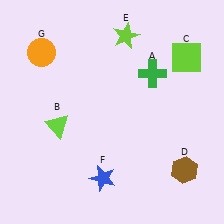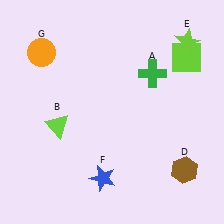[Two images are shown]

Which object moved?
The lime star (E) moved right.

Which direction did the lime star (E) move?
The lime star (E) moved right.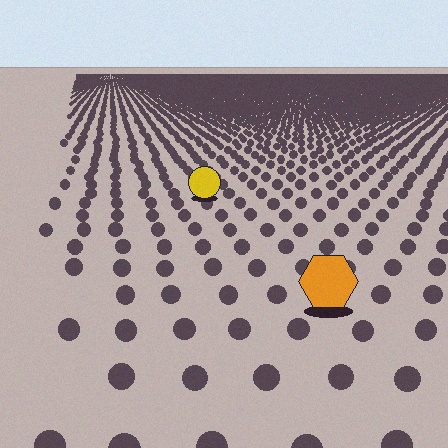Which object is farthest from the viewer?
The yellow circle is farthest from the viewer. It appears smaller and the ground texture around it is denser.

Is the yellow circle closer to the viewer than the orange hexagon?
No. The orange hexagon is closer — you can tell from the texture gradient: the ground texture is coarser near it.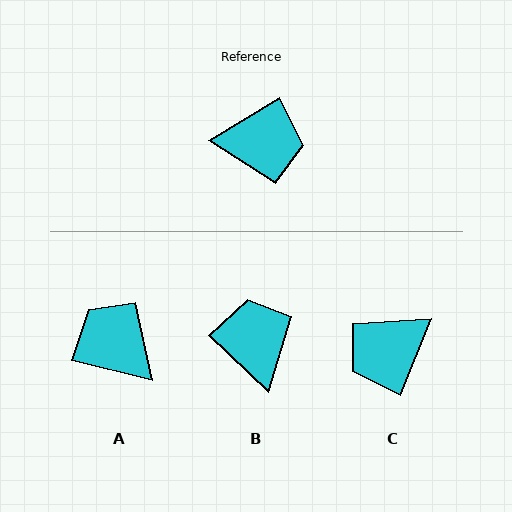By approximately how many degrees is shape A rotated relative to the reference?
Approximately 135 degrees counter-clockwise.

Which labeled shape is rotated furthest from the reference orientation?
C, about 143 degrees away.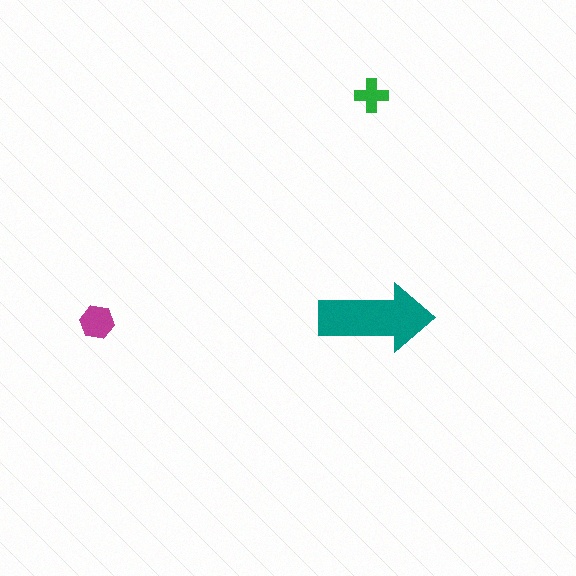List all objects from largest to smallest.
The teal arrow, the magenta hexagon, the green cross.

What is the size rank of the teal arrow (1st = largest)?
1st.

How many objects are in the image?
There are 3 objects in the image.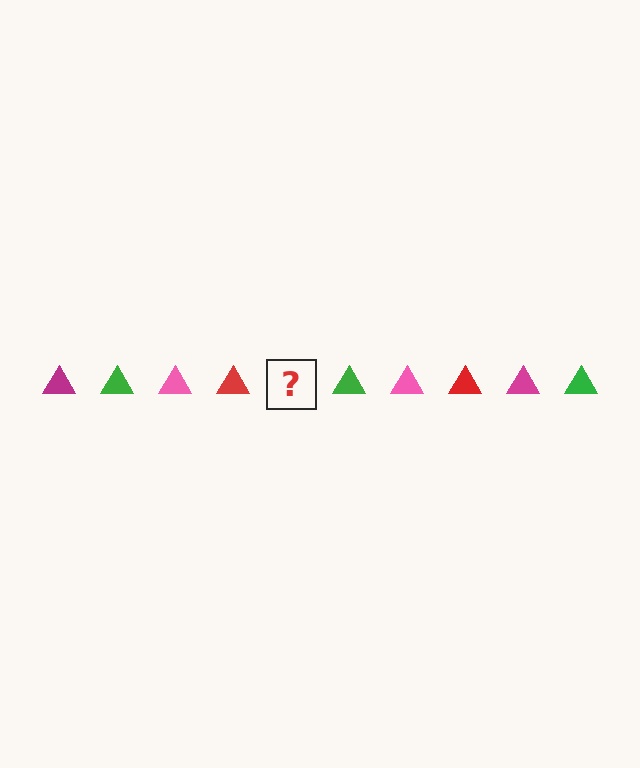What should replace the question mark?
The question mark should be replaced with a magenta triangle.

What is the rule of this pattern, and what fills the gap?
The rule is that the pattern cycles through magenta, green, pink, red triangles. The gap should be filled with a magenta triangle.